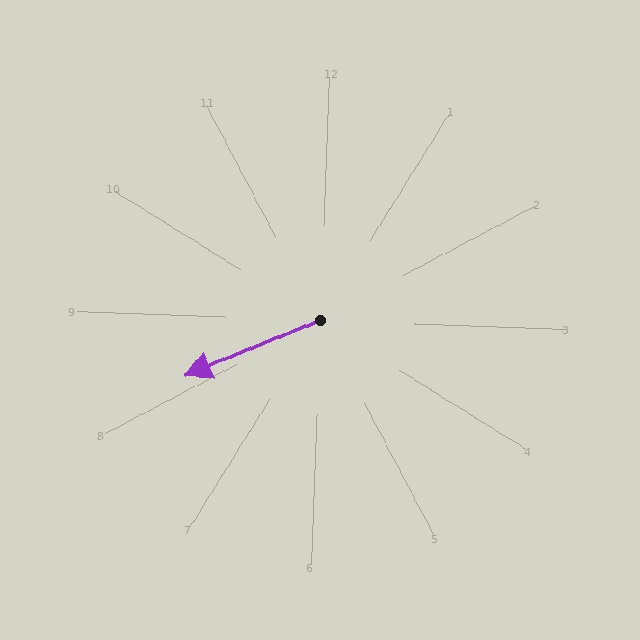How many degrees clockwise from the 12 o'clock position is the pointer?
Approximately 246 degrees.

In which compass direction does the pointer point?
Southwest.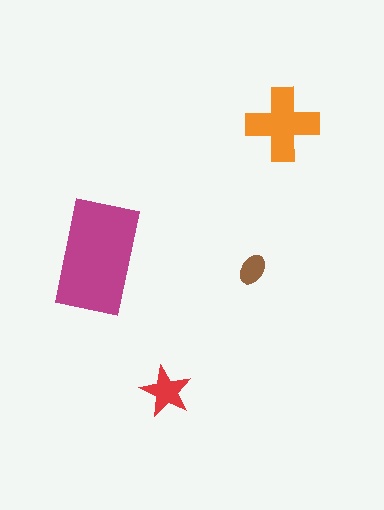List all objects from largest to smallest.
The magenta rectangle, the orange cross, the red star, the brown ellipse.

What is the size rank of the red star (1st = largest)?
3rd.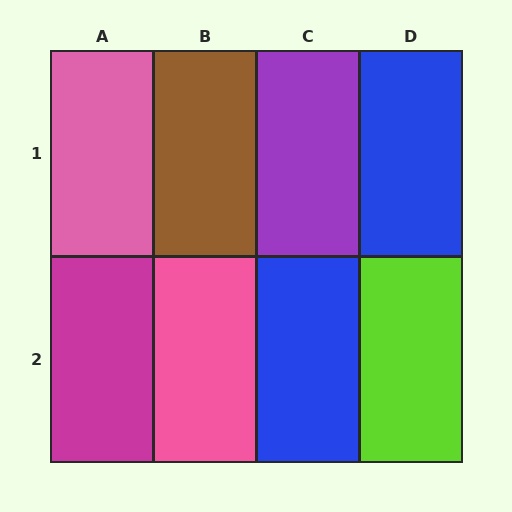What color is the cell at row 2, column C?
Blue.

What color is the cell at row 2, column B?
Pink.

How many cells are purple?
1 cell is purple.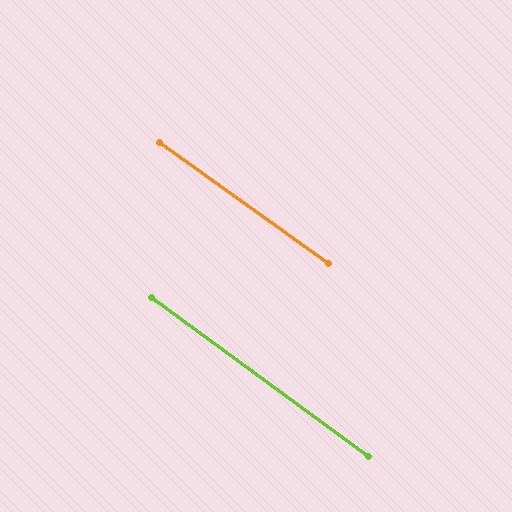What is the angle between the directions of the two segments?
Approximately 1 degree.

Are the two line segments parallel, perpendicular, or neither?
Parallel — their directions differ by only 0.7°.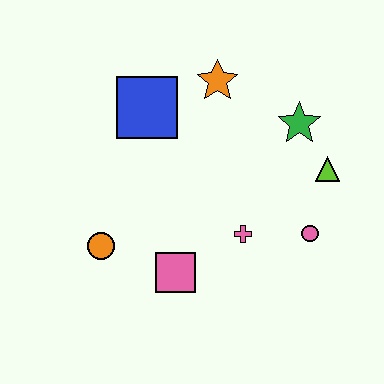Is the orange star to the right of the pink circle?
No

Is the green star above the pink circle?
Yes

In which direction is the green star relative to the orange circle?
The green star is to the right of the orange circle.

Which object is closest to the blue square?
The orange star is closest to the blue square.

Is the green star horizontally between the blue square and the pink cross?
No